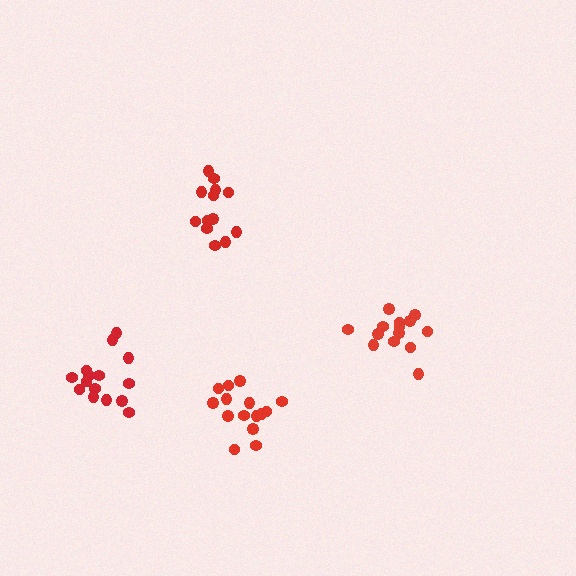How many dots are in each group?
Group 1: 14 dots, Group 2: 15 dots, Group 3: 15 dots, Group 4: 13 dots (57 total).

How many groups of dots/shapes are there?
There are 4 groups.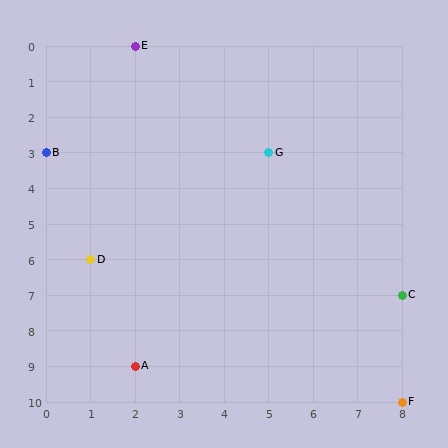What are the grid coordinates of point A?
Point A is at grid coordinates (2, 9).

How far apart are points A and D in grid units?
Points A and D are 1 column and 3 rows apart (about 3.2 grid units diagonally).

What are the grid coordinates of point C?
Point C is at grid coordinates (8, 7).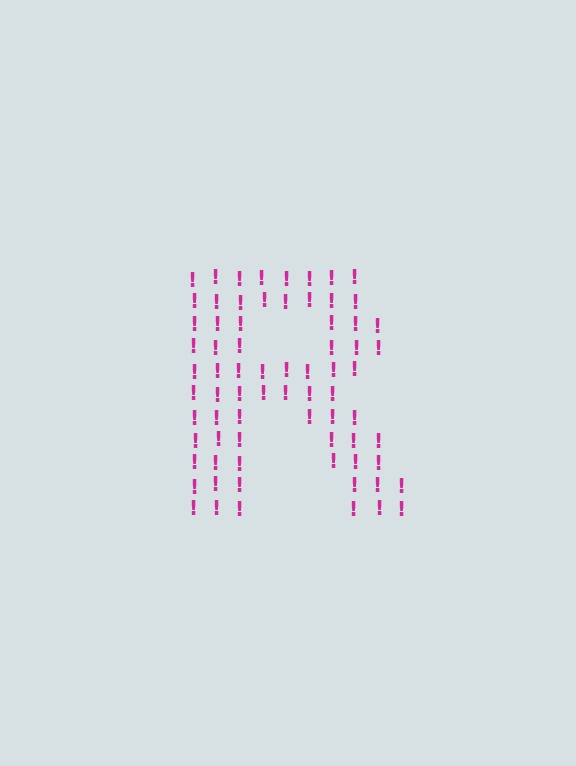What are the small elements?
The small elements are exclamation marks.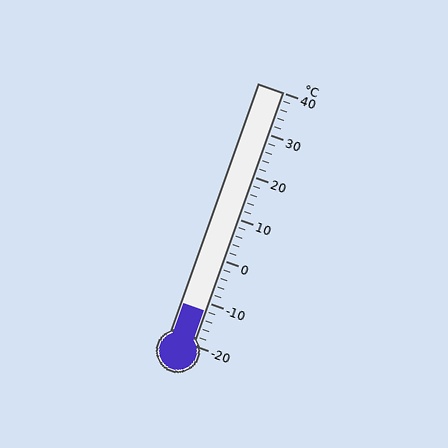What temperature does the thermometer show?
The thermometer shows approximately -12°C.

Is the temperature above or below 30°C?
The temperature is below 30°C.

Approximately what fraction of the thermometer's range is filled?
The thermometer is filled to approximately 15% of its range.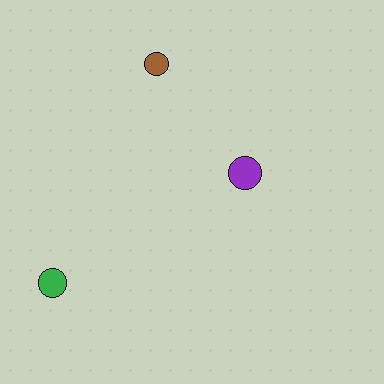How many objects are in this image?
There are 3 objects.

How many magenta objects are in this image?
There are no magenta objects.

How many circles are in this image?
There are 3 circles.